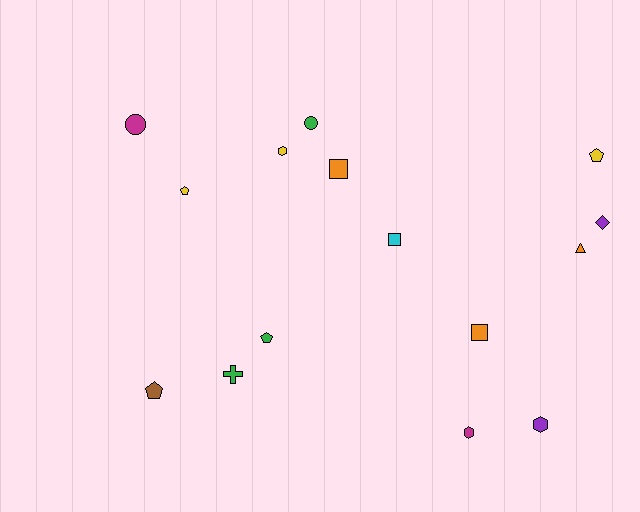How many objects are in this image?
There are 15 objects.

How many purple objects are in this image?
There are 2 purple objects.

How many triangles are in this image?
There is 1 triangle.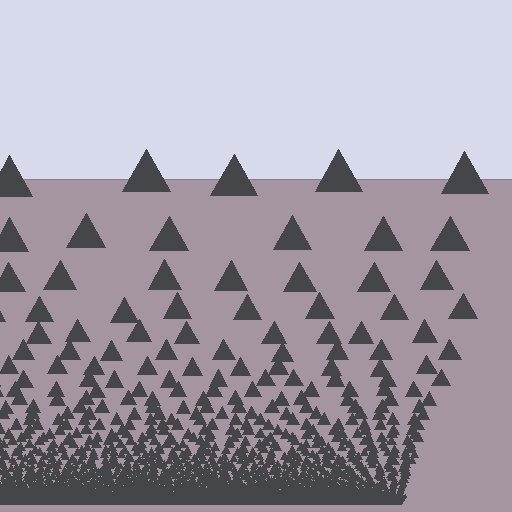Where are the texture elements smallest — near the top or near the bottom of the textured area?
Near the bottom.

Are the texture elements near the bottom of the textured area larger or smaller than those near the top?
Smaller. The gradient is inverted — elements near the bottom are smaller and denser.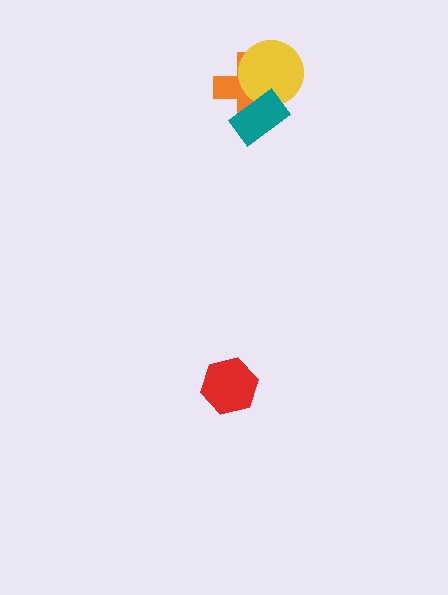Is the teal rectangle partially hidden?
No, no other shape covers it.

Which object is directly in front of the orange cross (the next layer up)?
The yellow circle is directly in front of the orange cross.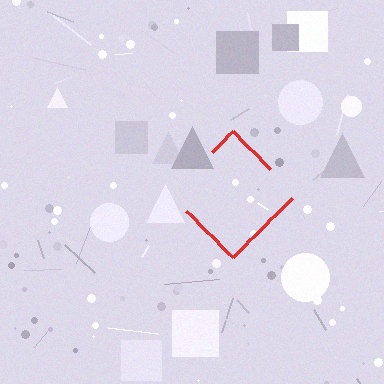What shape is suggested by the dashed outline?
The dashed outline suggests a diamond.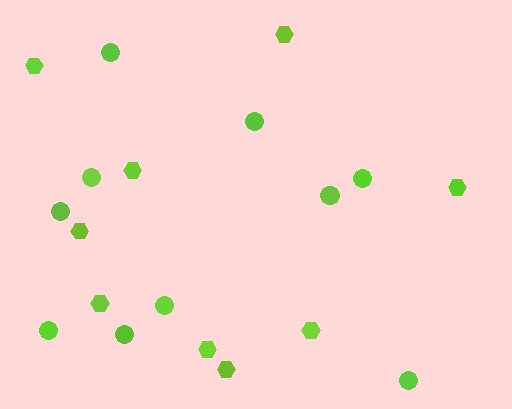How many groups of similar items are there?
There are 2 groups: one group of hexagons (9) and one group of circles (10).